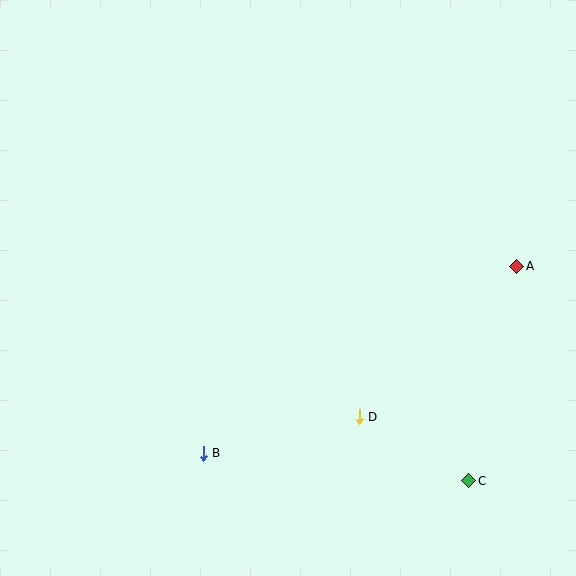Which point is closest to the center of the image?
Point D at (359, 417) is closest to the center.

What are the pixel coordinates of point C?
Point C is at (469, 481).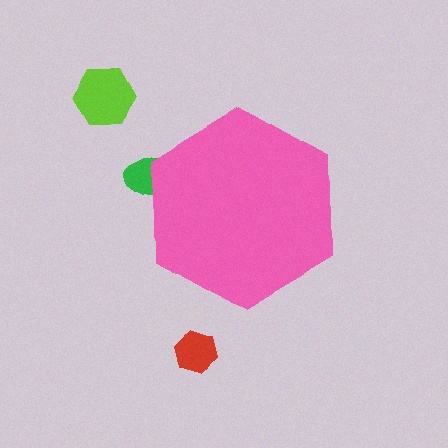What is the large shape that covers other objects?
A pink hexagon.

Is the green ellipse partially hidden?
Yes, the green ellipse is partially hidden behind the pink hexagon.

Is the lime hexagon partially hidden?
No, the lime hexagon is fully visible.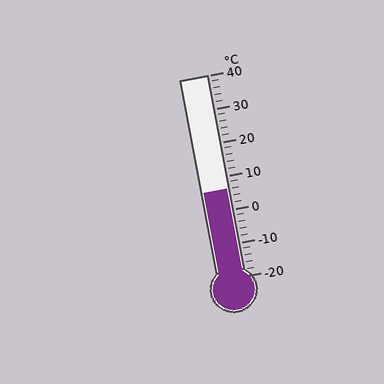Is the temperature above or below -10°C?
The temperature is above -10°C.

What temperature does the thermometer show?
The thermometer shows approximately 6°C.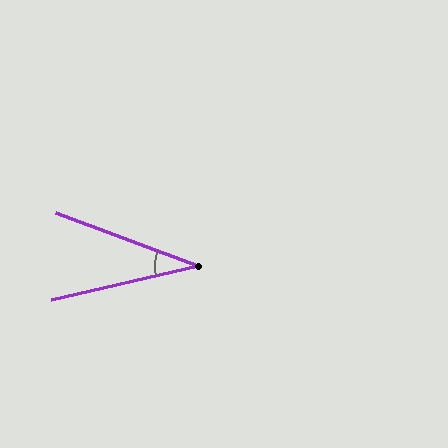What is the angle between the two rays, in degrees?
Approximately 33 degrees.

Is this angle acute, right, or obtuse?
It is acute.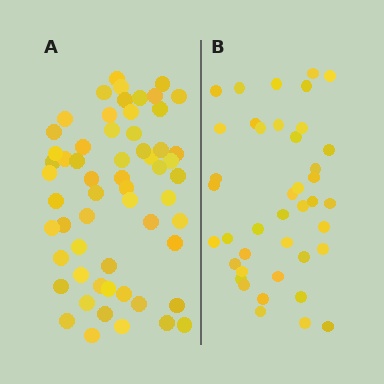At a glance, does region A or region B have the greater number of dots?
Region A (the left region) has more dots.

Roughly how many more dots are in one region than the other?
Region A has approximately 20 more dots than region B.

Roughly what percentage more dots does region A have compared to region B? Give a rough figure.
About 45% more.